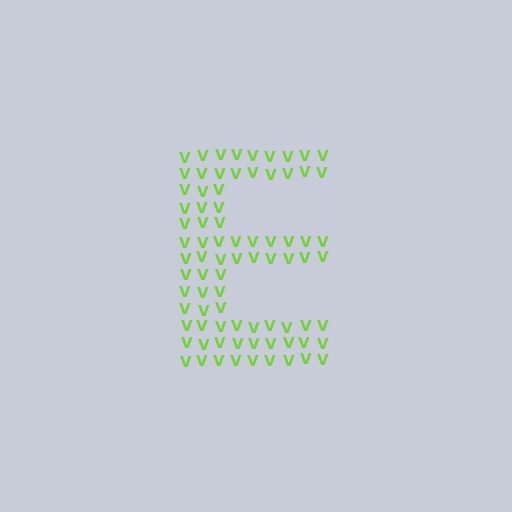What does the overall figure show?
The overall figure shows the letter E.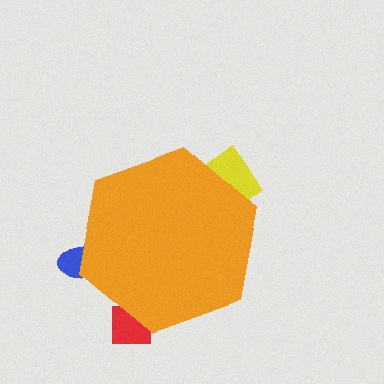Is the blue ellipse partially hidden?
Yes, the blue ellipse is partially hidden behind the orange hexagon.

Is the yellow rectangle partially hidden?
Yes, the yellow rectangle is partially hidden behind the orange hexagon.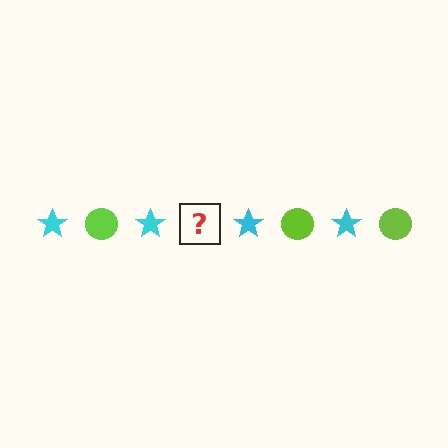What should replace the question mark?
The question mark should be replaced with a lime circle.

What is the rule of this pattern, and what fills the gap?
The rule is that the pattern alternates between cyan star and lime circle. The gap should be filled with a lime circle.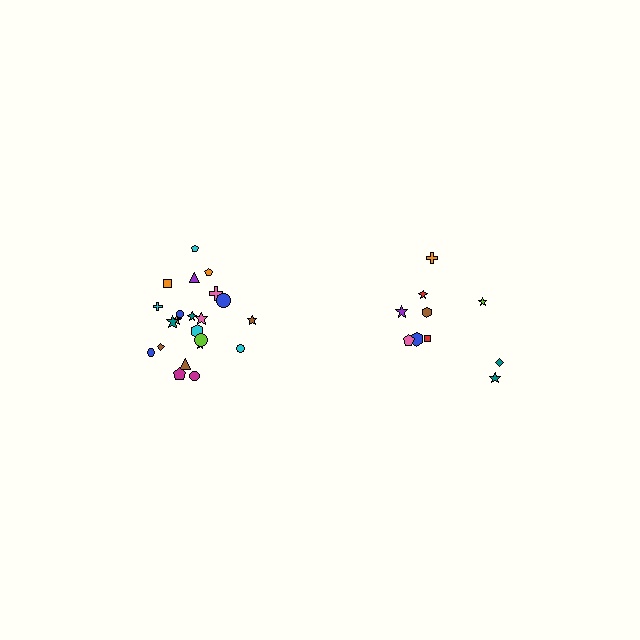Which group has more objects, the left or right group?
The left group.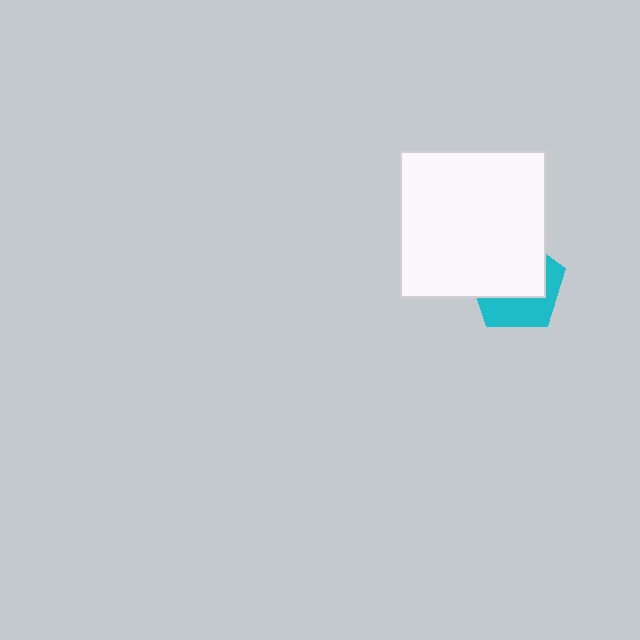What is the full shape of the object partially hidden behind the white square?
The partially hidden object is a cyan pentagon.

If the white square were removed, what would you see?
You would see the complete cyan pentagon.